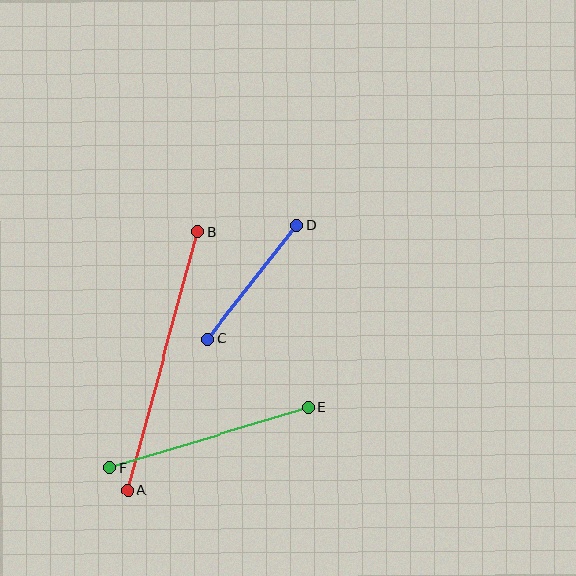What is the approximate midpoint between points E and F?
The midpoint is at approximately (209, 438) pixels.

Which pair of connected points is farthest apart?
Points A and B are farthest apart.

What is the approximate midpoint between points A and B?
The midpoint is at approximately (163, 361) pixels.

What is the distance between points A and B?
The distance is approximately 268 pixels.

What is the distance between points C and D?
The distance is approximately 144 pixels.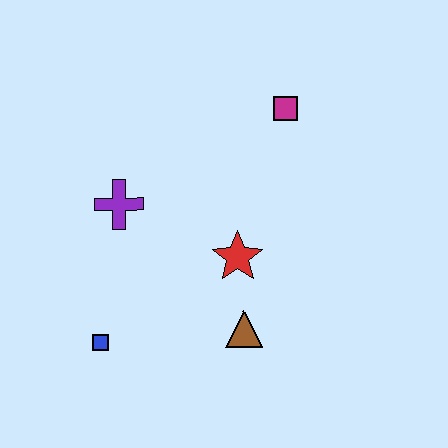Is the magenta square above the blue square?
Yes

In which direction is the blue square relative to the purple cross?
The blue square is below the purple cross.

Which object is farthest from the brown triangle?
The magenta square is farthest from the brown triangle.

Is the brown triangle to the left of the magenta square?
Yes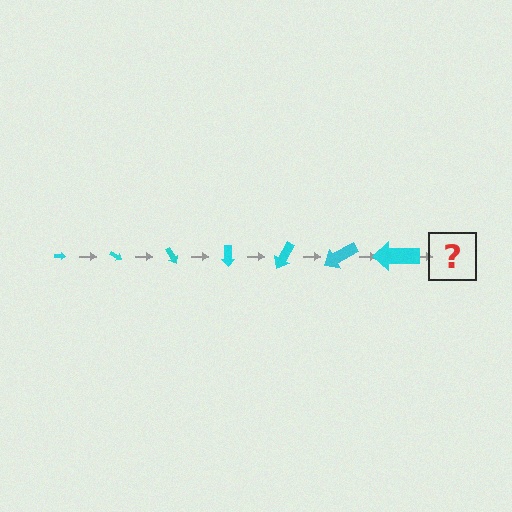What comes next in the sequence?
The next element should be an arrow, larger than the previous one and rotated 210 degrees from the start.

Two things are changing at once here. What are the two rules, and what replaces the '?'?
The two rules are that the arrow grows larger each step and it rotates 30 degrees each step. The '?' should be an arrow, larger than the previous one and rotated 210 degrees from the start.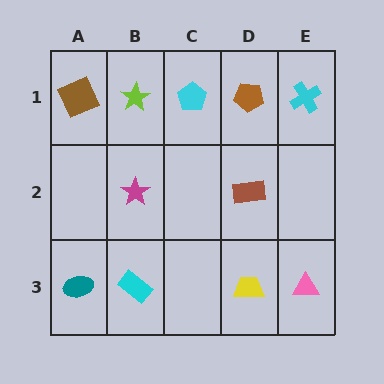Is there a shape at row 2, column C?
No, that cell is empty.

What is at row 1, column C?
A cyan pentagon.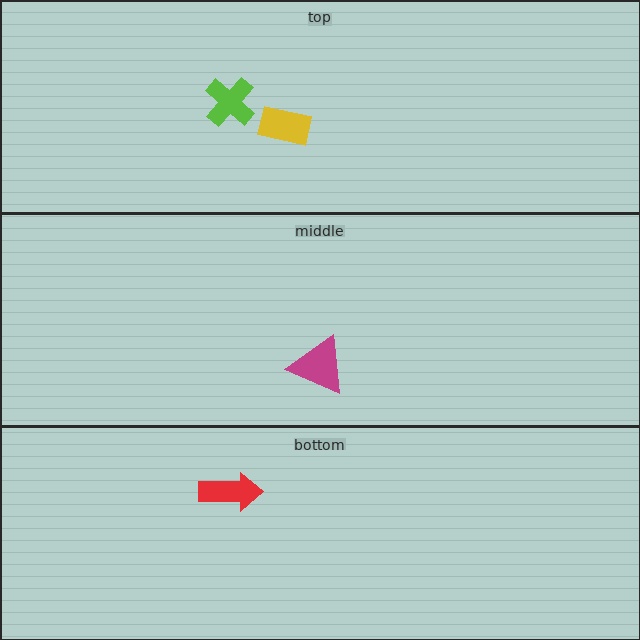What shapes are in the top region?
The lime cross, the yellow rectangle.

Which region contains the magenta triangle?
The middle region.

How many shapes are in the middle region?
1.